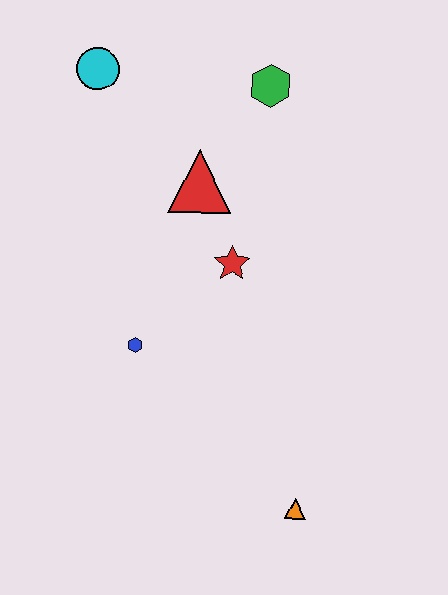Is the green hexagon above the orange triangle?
Yes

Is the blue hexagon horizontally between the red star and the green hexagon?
No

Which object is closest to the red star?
The red triangle is closest to the red star.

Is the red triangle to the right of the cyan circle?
Yes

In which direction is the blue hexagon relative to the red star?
The blue hexagon is to the left of the red star.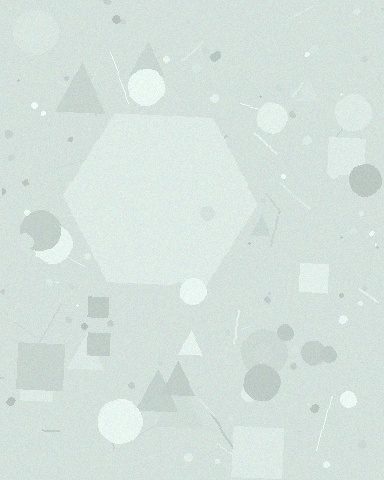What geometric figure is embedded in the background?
A hexagon is embedded in the background.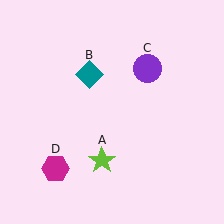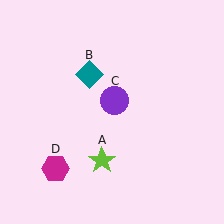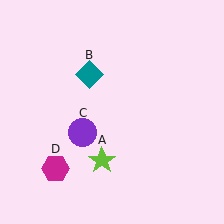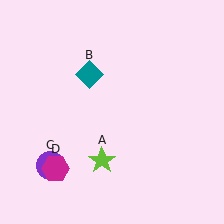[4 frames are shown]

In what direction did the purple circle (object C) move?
The purple circle (object C) moved down and to the left.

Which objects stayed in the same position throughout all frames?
Lime star (object A) and teal diamond (object B) and magenta hexagon (object D) remained stationary.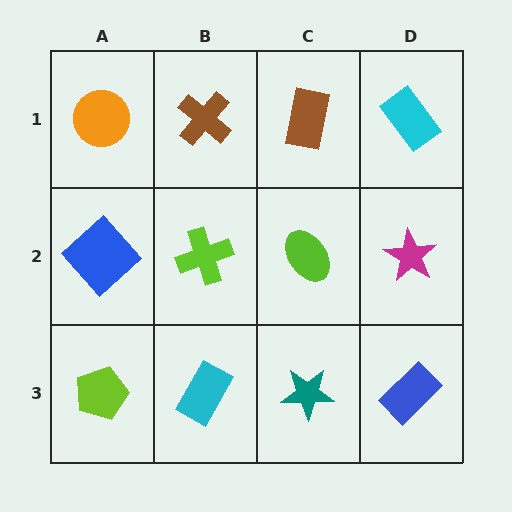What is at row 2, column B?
A lime cross.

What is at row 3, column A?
A lime pentagon.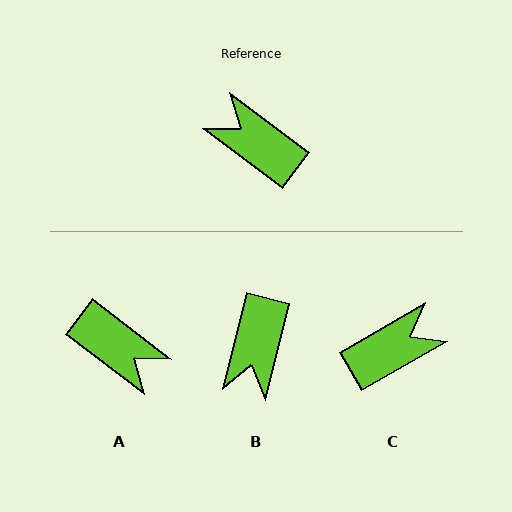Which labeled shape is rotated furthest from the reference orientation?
A, about 179 degrees away.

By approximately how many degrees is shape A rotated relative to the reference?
Approximately 179 degrees counter-clockwise.